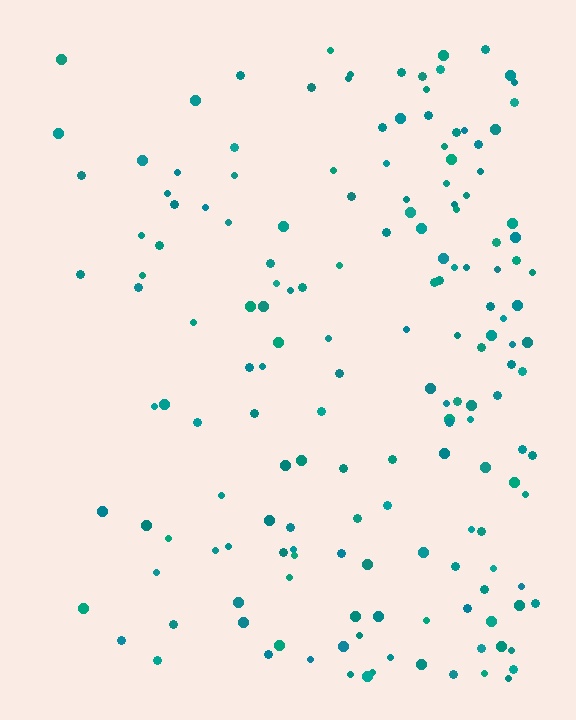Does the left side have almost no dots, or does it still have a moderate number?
Still a moderate number, just noticeably fewer than the right.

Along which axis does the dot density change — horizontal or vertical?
Horizontal.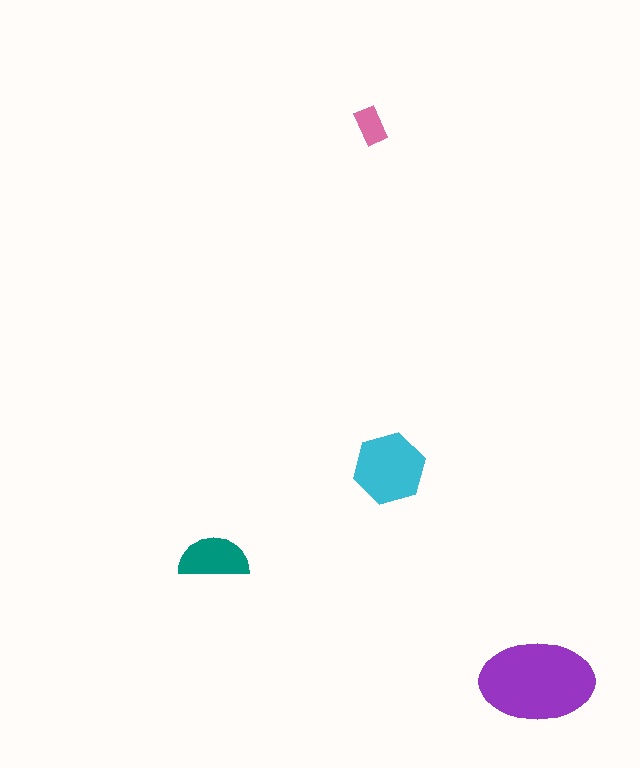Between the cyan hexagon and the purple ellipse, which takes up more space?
The purple ellipse.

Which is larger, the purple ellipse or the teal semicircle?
The purple ellipse.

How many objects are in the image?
There are 4 objects in the image.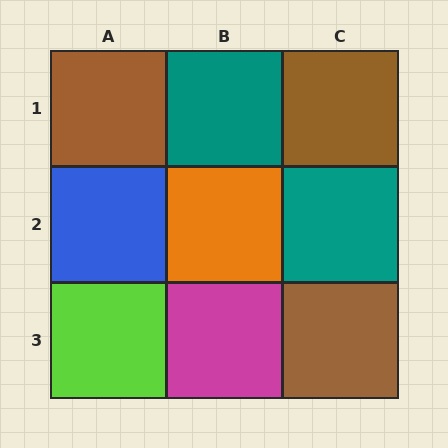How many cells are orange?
1 cell is orange.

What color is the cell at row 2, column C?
Teal.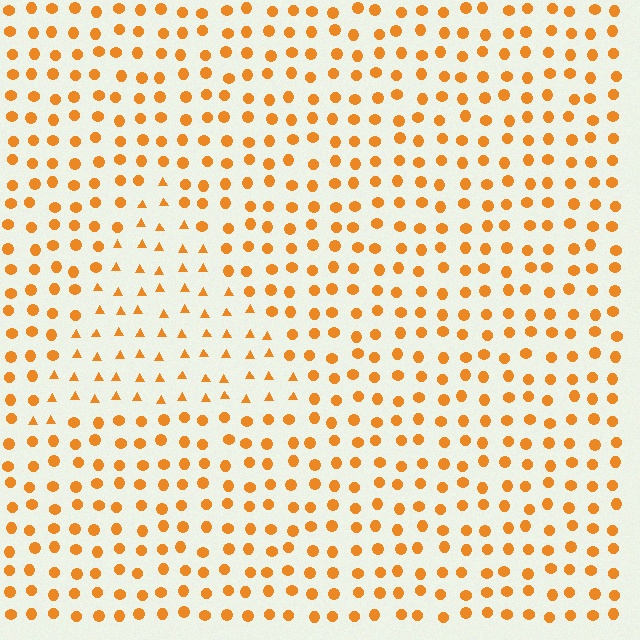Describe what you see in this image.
The image is filled with small orange elements arranged in a uniform grid. A triangle-shaped region contains triangles, while the surrounding area contains circles. The boundary is defined purely by the change in element shape.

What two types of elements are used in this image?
The image uses triangles inside the triangle region and circles outside it.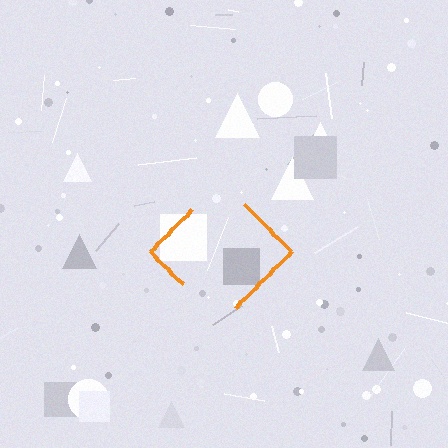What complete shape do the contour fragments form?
The contour fragments form a diamond.